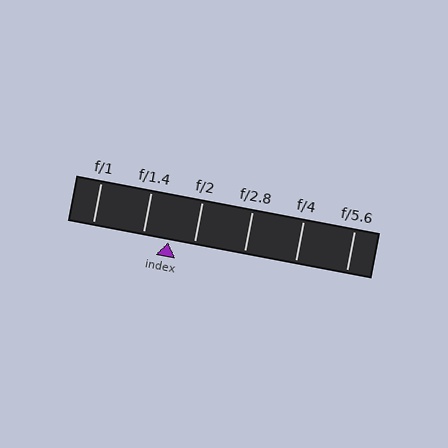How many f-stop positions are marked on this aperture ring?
There are 6 f-stop positions marked.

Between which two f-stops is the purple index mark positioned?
The index mark is between f/1.4 and f/2.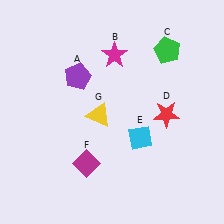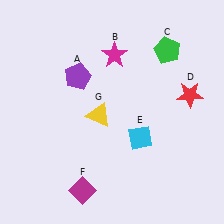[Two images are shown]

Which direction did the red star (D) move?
The red star (D) moved right.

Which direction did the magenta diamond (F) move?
The magenta diamond (F) moved down.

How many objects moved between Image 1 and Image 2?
2 objects moved between the two images.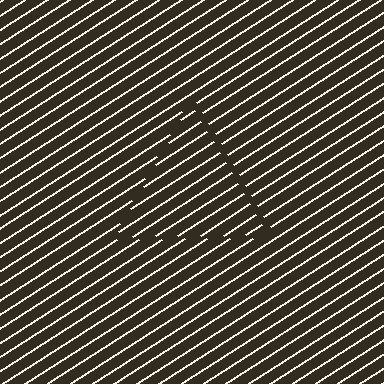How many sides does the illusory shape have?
3 sides — the line-ends trace a triangle.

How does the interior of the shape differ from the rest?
The interior of the shape contains the same grating, shifted by half a period — the contour is defined by the phase discontinuity where line-ends from the inner and outer gratings abut.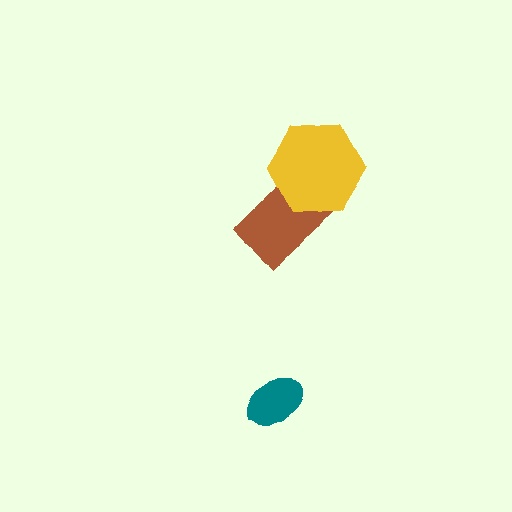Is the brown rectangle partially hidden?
Yes, it is partially covered by another shape.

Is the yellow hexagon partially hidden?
No, no other shape covers it.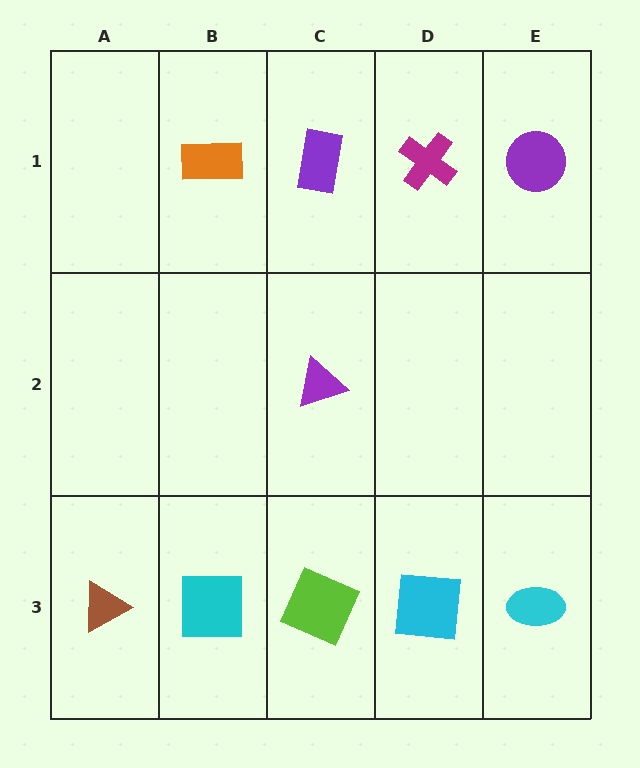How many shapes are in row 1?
4 shapes.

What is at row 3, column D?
A cyan square.